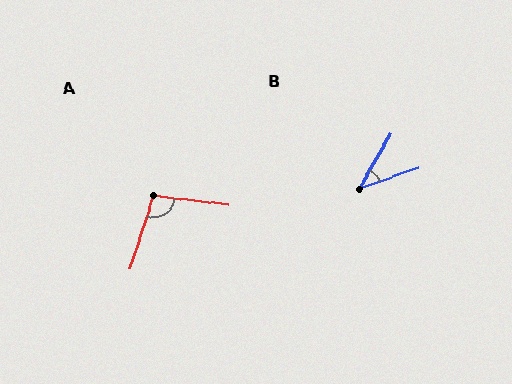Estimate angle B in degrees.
Approximately 40 degrees.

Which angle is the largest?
A, at approximately 101 degrees.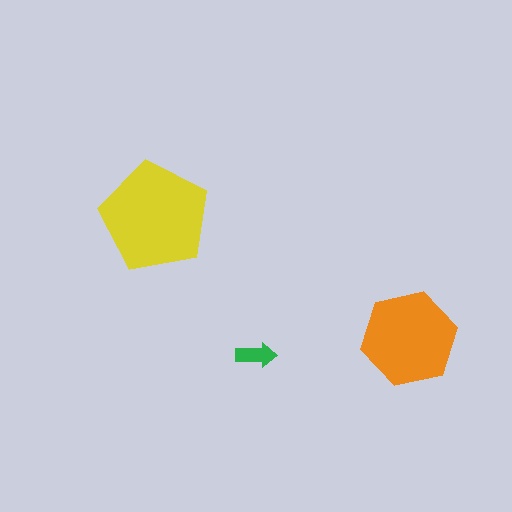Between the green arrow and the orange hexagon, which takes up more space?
The orange hexagon.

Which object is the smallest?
The green arrow.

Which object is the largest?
The yellow pentagon.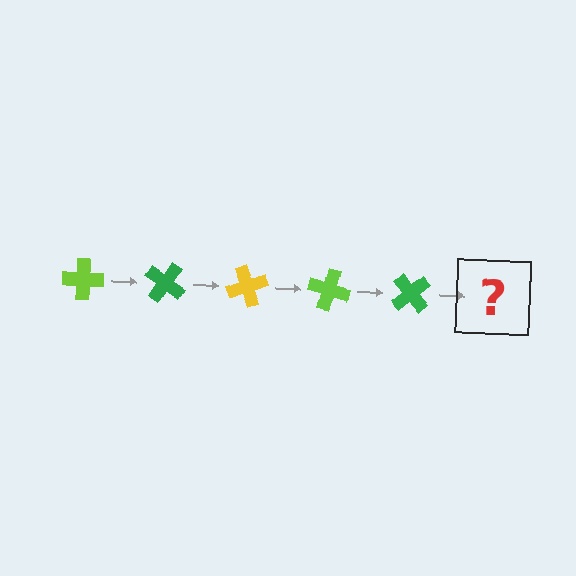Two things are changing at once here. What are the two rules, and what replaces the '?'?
The two rules are that it rotates 35 degrees each step and the color cycles through lime, green, and yellow. The '?' should be a yellow cross, rotated 175 degrees from the start.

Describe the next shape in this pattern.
It should be a yellow cross, rotated 175 degrees from the start.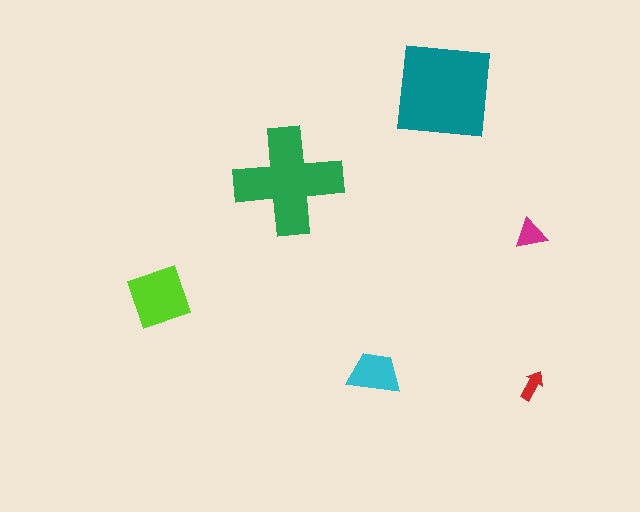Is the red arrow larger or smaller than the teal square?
Smaller.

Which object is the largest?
The teal square.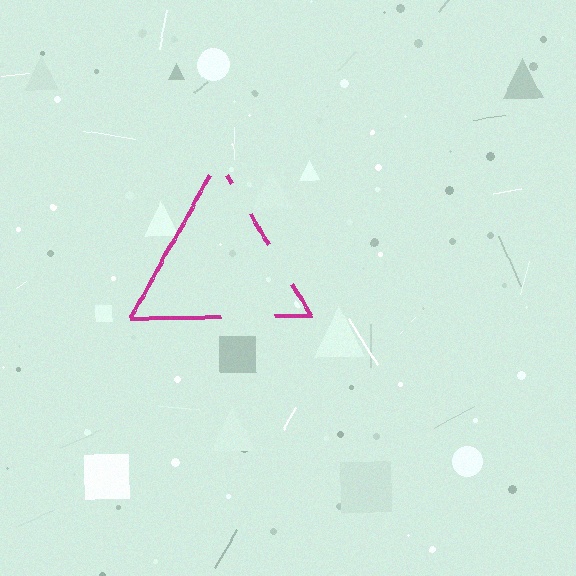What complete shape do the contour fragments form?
The contour fragments form a triangle.